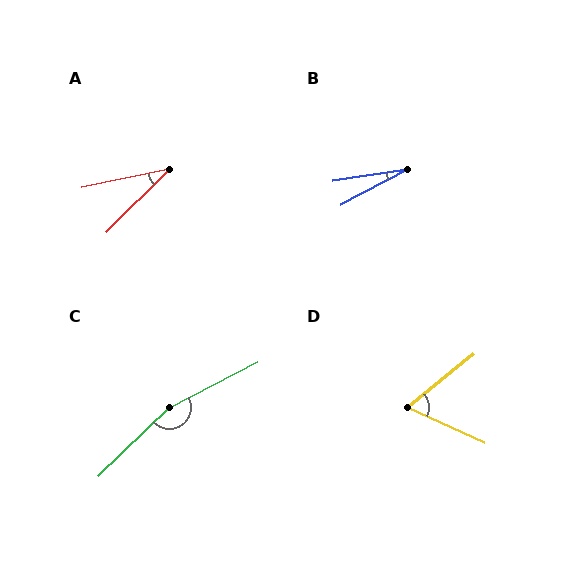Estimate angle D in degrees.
Approximately 64 degrees.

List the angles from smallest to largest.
B (19°), A (33°), D (64°), C (163°).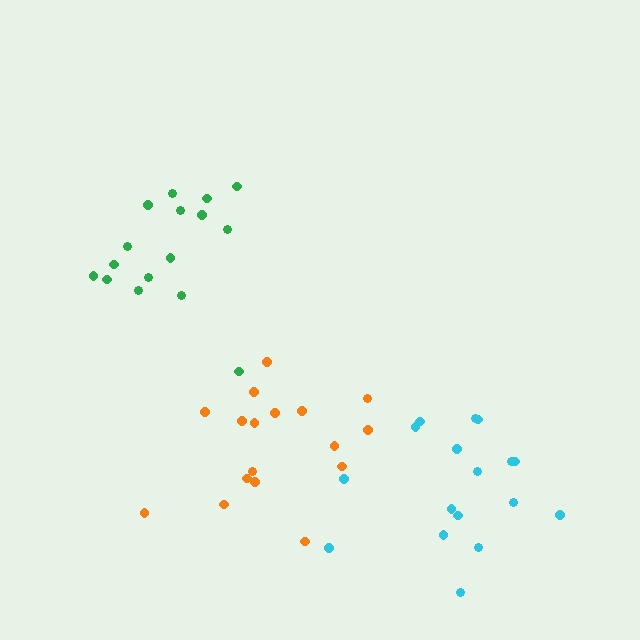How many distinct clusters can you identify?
There are 3 distinct clusters.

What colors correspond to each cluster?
The clusters are colored: green, orange, cyan.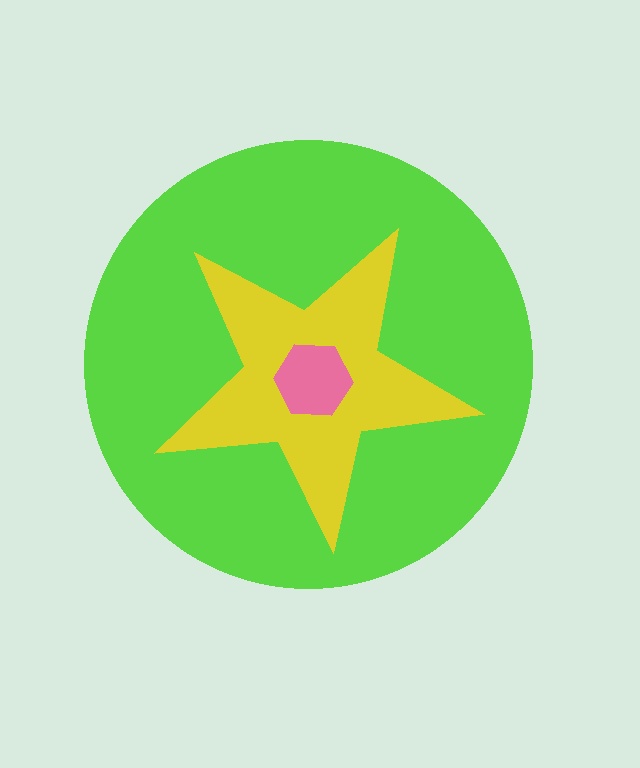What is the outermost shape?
The lime circle.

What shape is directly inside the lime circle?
The yellow star.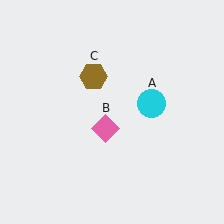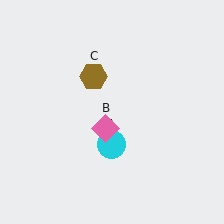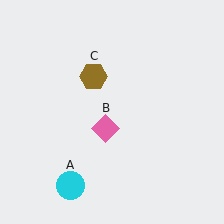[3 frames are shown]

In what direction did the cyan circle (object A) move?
The cyan circle (object A) moved down and to the left.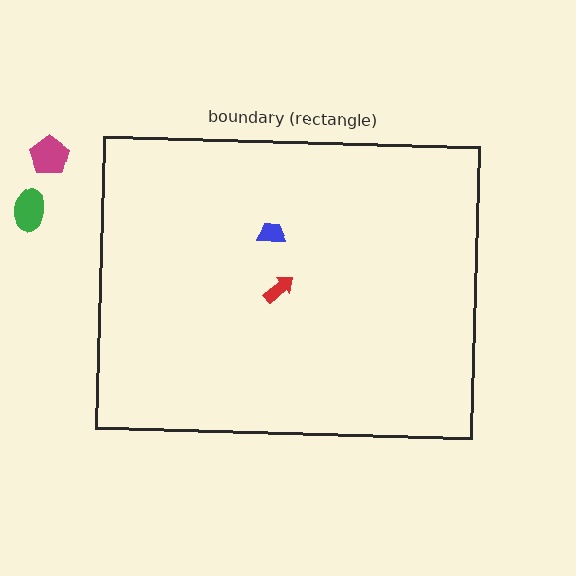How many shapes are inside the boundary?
2 inside, 2 outside.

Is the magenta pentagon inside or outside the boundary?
Outside.